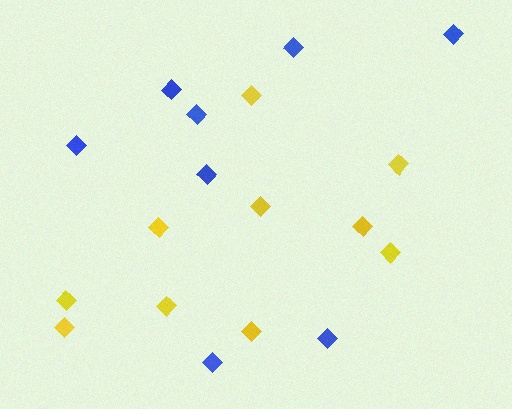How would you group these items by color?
There are 2 groups: one group of blue diamonds (8) and one group of yellow diamonds (10).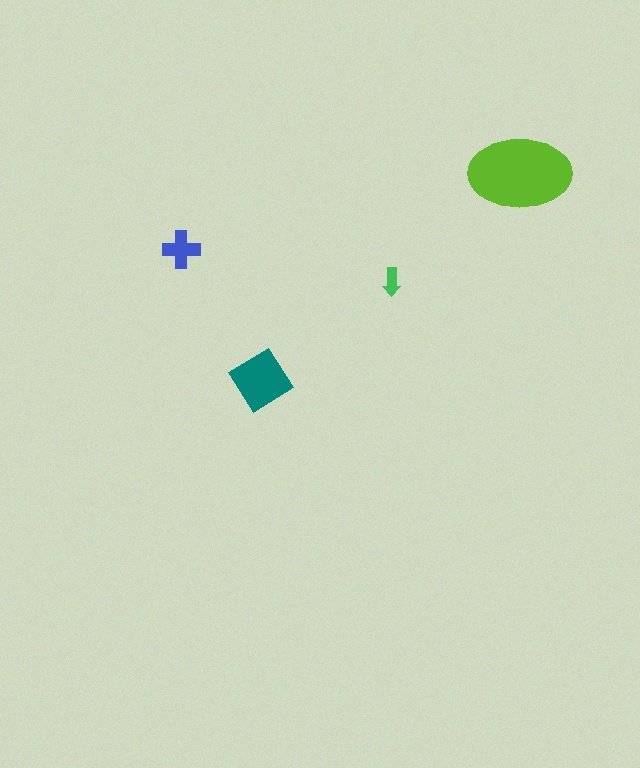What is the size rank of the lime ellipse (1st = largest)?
1st.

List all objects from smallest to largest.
The green arrow, the blue cross, the teal diamond, the lime ellipse.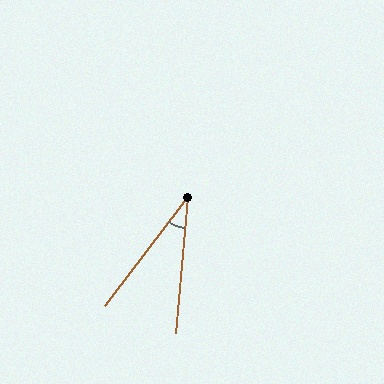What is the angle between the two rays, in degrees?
Approximately 32 degrees.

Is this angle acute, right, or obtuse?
It is acute.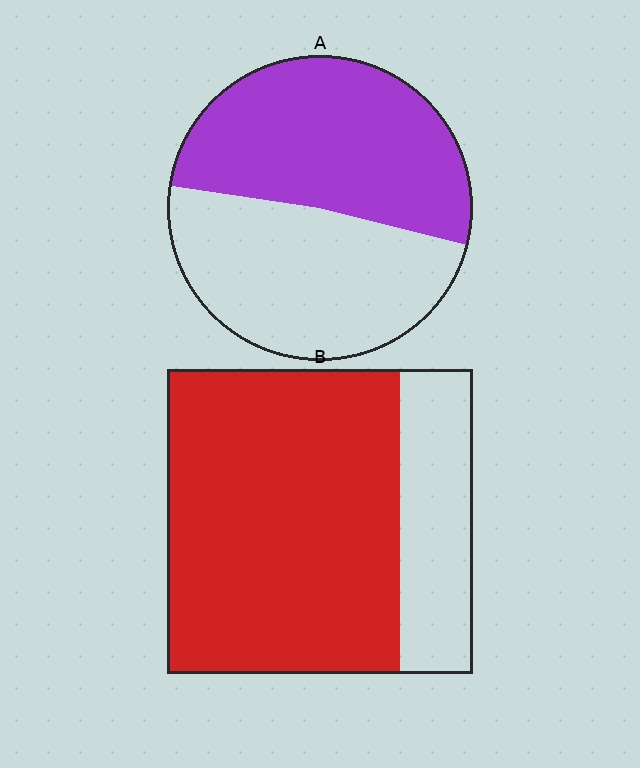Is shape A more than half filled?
Roughly half.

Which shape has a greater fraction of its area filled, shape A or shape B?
Shape B.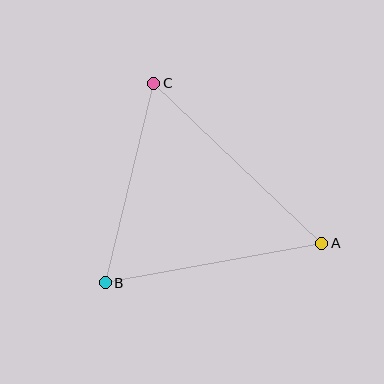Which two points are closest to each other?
Points B and C are closest to each other.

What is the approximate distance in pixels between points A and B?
The distance between A and B is approximately 220 pixels.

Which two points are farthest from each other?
Points A and C are farthest from each other.